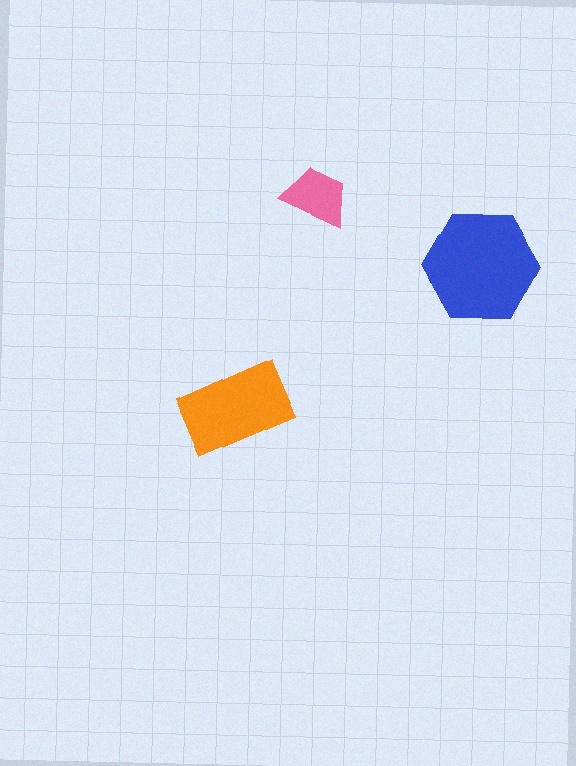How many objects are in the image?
There are 3 objects in the image.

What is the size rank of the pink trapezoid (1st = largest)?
3rd.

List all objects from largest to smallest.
The blue hexagon, the orange rectangle, the pink trapezoid.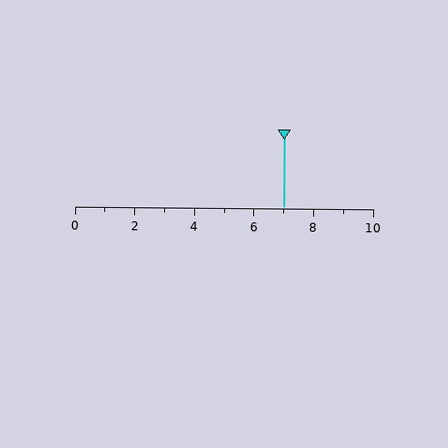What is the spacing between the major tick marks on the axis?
The major ticks are spaced 2 apart.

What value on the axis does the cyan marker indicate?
The marker indicates approximately 7.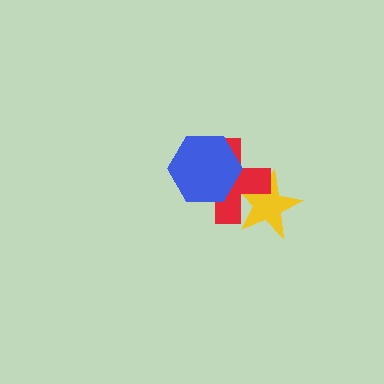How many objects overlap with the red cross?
2 objects overlap with the red cross.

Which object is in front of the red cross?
The blue hexagon is in front of the red cross.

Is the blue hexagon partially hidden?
No, no other shape covers it.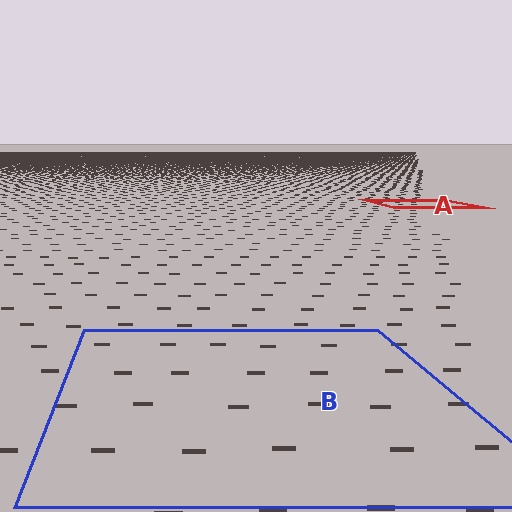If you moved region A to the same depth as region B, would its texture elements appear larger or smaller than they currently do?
They would appear larger. At a closer depth, the same texture elements are projected at a bigger on-screen size.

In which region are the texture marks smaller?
The texture marks are smaller in region A, because it is farther away.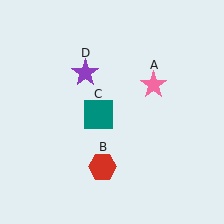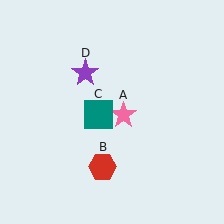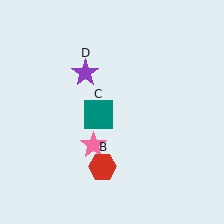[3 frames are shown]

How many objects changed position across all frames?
1 object changed position: pink star (object A).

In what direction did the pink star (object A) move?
The pink star (object A) moved down and to the left.